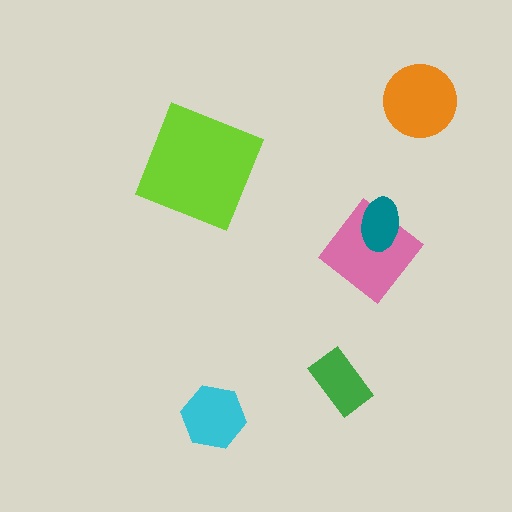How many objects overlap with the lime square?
0 objects overlap with the lime square.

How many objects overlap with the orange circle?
0 objects overlap with the orange circle.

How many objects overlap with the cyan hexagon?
0 objects overlap with the cyan hexagon.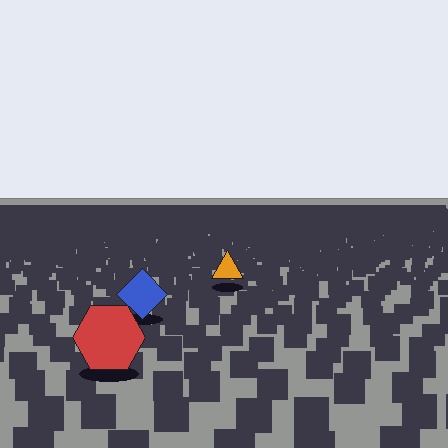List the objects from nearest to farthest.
From nearest to farthest: the red hexagon, the blue diamond, the orange triangle.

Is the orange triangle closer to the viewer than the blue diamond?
No. The blue diamond is closer — you can tell from the texture gradient: the ground texture is coarser near it.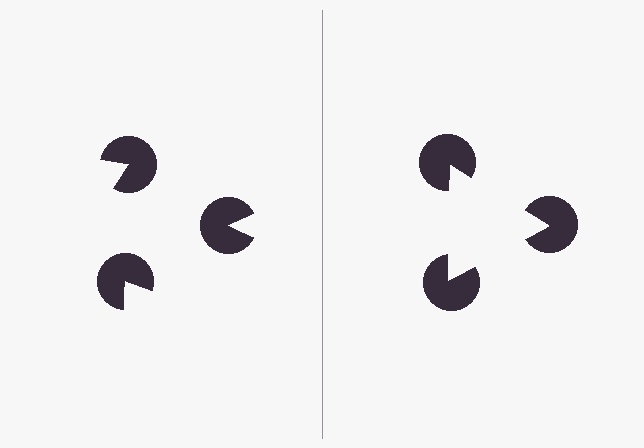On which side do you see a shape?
An illusory triangle appears on the right side. On the left side the wedge cuts are rotated, so no coherent shape forms.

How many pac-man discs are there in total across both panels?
6 — 3 on each side.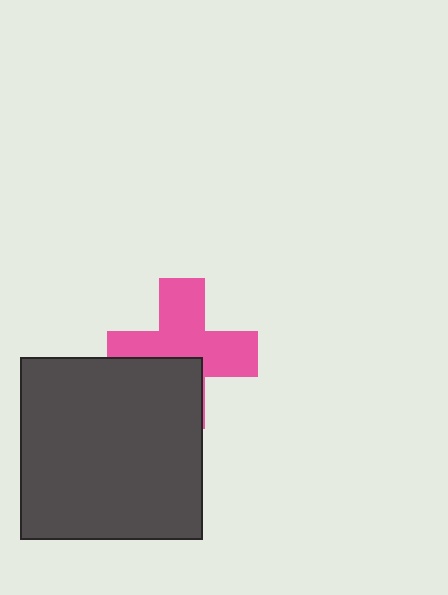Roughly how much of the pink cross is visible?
About half of it is visible (roughly 64%).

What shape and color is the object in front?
The object in front is a dark gray square.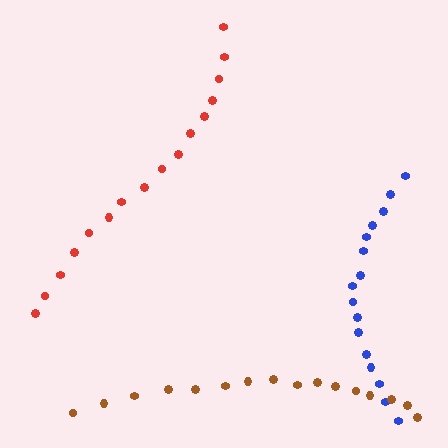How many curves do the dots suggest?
There are 3 distinct paths.